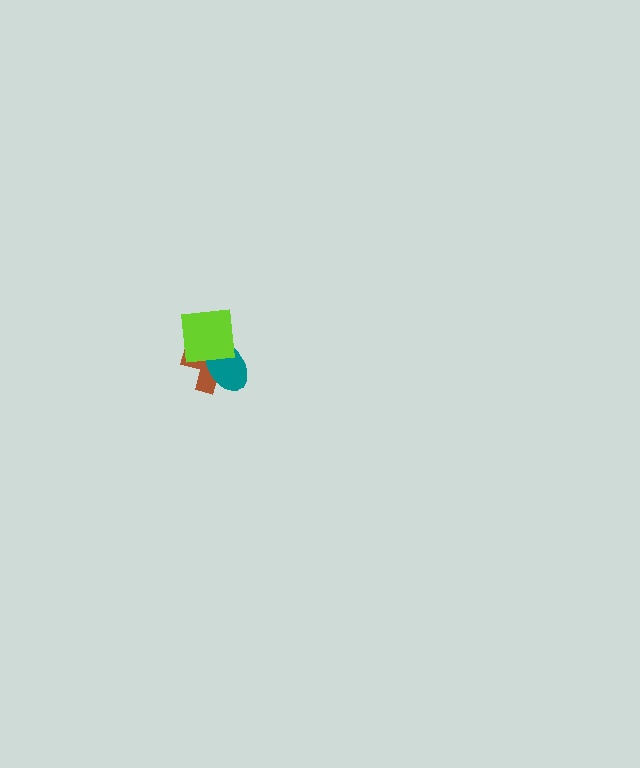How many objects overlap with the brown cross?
2 objects overlap with the brown cross.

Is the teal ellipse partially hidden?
Yes, it is partially covered by another shape.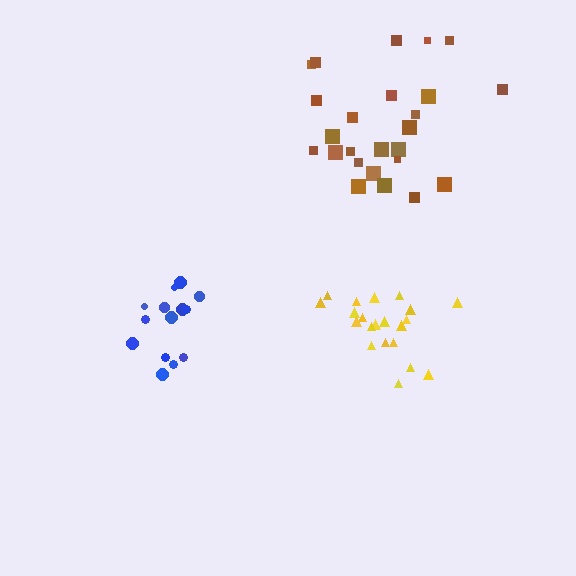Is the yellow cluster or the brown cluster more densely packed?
Yellow.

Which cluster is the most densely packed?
Blue.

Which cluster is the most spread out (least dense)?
Brown.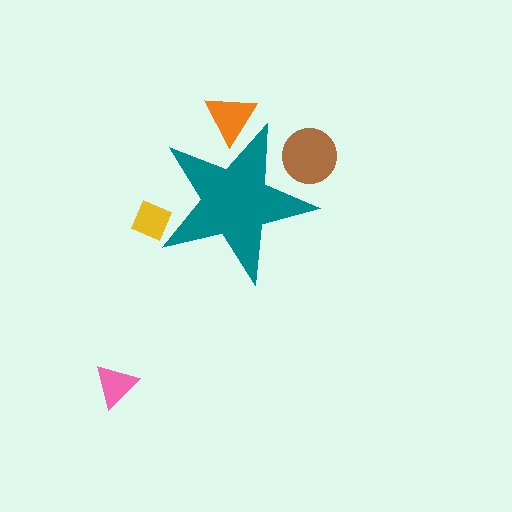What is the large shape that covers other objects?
A teal star.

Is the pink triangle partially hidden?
No, the pink triangle is fully visible.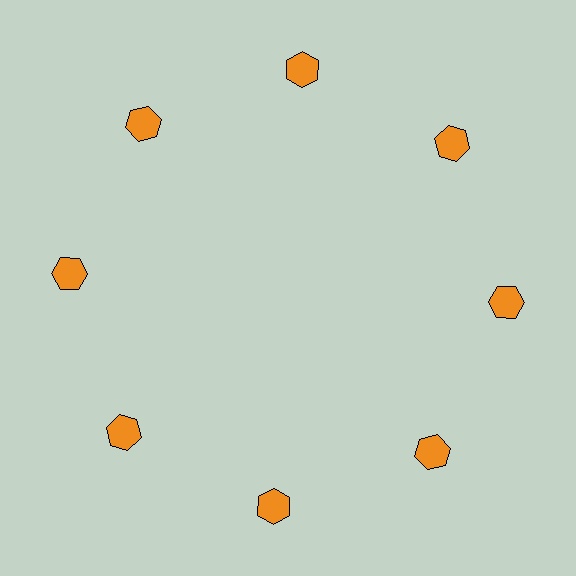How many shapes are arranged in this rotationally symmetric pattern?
There are 8 shapes, arranged in 8 groups of 1.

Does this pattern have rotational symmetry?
Yes, this pattern has 8-fold rotational symmetry. It looks the same after rotating 45 degrees around the center.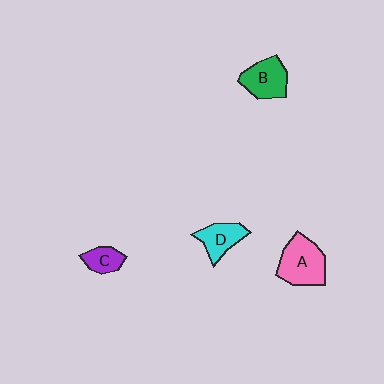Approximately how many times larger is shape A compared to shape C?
Approximately 2.2 times.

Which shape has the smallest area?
Shape C (purple).